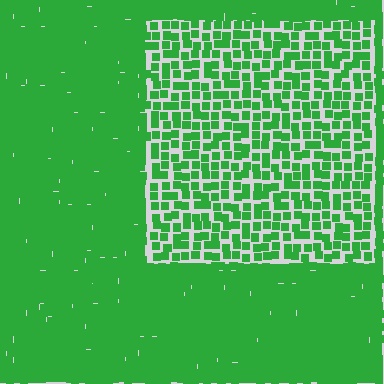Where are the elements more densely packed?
The elements are more densely packed outside the rectangle boundary.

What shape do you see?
I see a rectangle.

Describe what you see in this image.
The image contains small green elements arranged at two different densities. A rectangle-shaped region is visible where the elements are less densely packed than the surrounding area.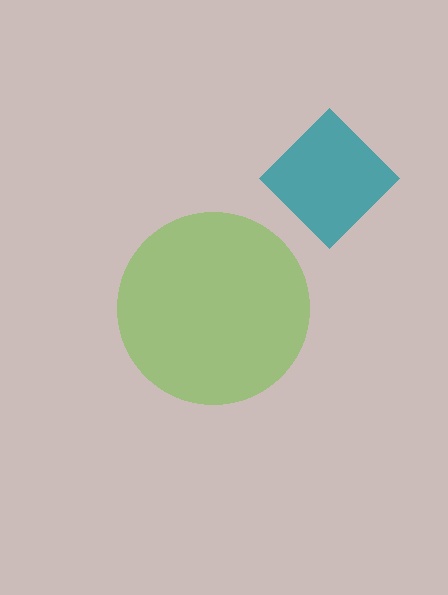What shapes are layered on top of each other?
The layered shapes are: a lime circle, a teal diamond.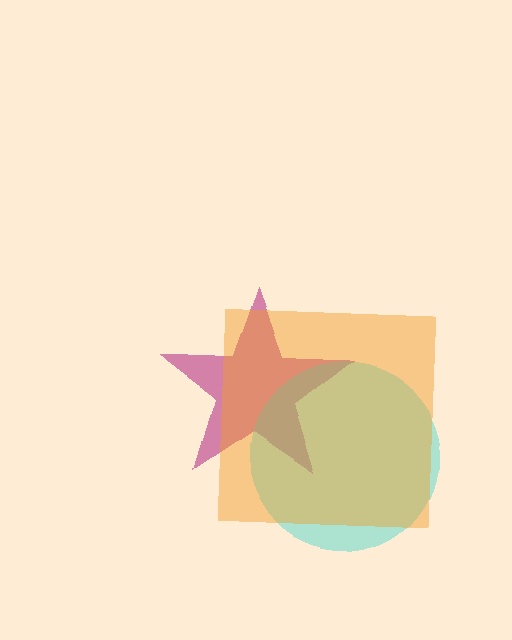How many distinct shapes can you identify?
There are 3 distinct shapes: a magenta star, a cyan circle, an orange square.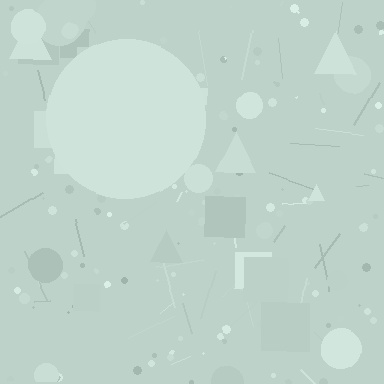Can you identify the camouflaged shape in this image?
The camouflaged shape is a circle.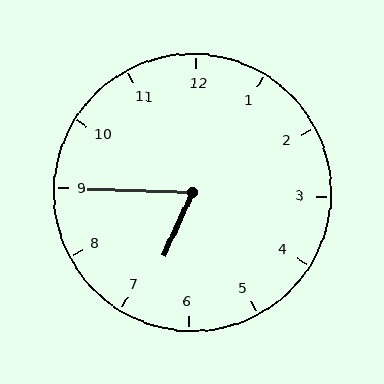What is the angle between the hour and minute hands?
Approximately 68 degrees.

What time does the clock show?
6:45.